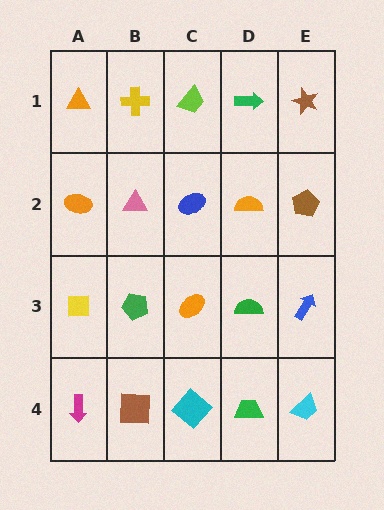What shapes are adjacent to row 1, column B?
A pink triangle (row 2, column B), an orange triangle (row 1, column A), a lime trapezoid (row 1, column C).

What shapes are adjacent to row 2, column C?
A lime trapezoid (row 1, column C), an orange ellipse (row 3, column C), a pink triangle (row 2, column B), an orange semicircle (row 2, column D).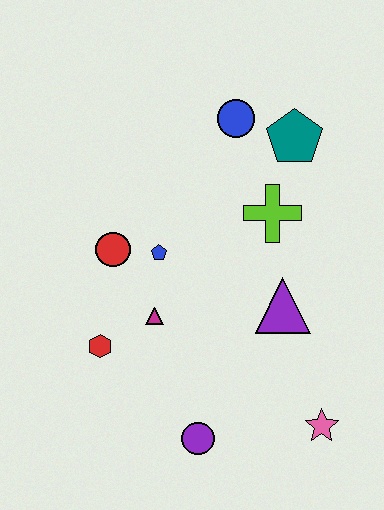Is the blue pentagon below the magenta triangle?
No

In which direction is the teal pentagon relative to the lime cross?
The teal pentagon is above the lime cross.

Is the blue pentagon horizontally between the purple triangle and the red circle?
Yes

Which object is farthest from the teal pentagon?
The purple circle is farthest from the teal pentagon.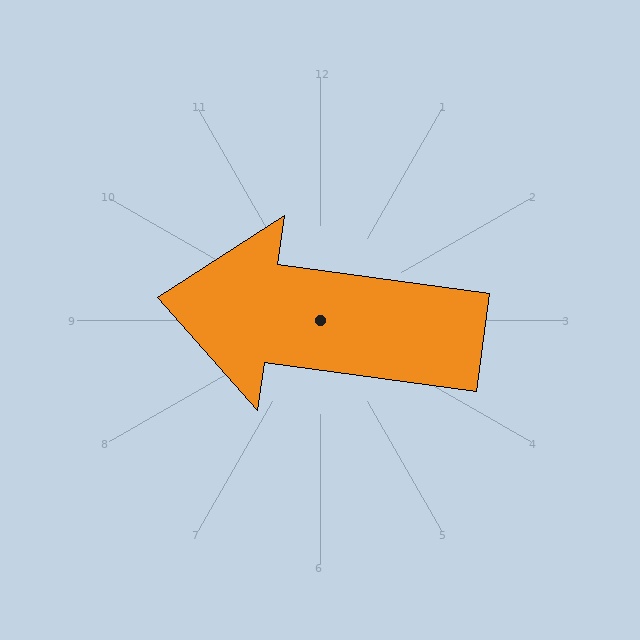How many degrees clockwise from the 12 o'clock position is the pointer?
Approximately 278 degrees.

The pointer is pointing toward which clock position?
Roughly 9 o'clock.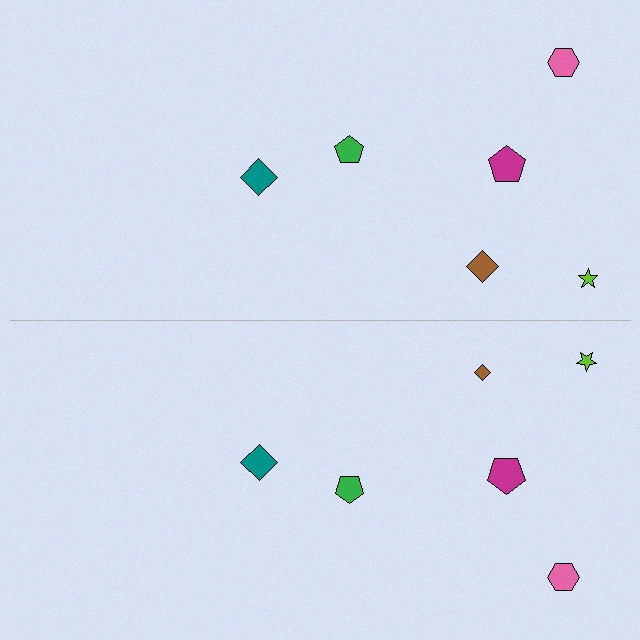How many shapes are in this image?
There are 12 shapes in this image.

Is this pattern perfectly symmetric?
No, the pattern is not perfectly symmetric. The brown diamond on the bottom side has a different size than its mirror counterpart.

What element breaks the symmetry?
The brown diamond on the bottom side has a different size than its mirror counterpart.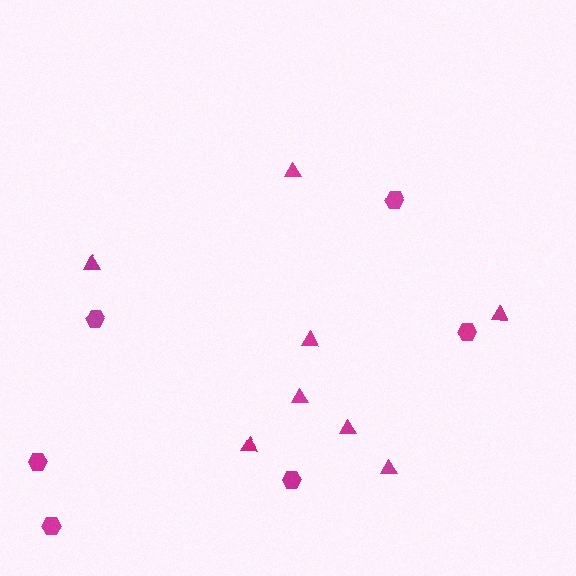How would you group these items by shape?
There are 2 groups: one group of triangles (8) and one group of hexagons (6).